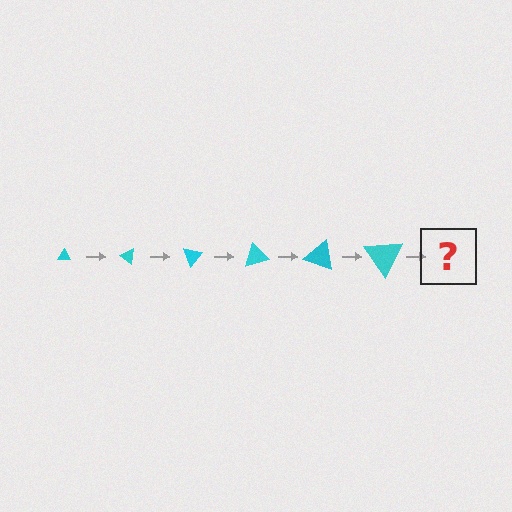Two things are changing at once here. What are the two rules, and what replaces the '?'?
The two rules are that the triangle grows larger each step and it rotates 35 degrees each step. The '?' should be a triangle, larger than the previous one and rotated 210 degrees from the start.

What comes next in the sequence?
The next element should be a triangle, larger than the previous one and rotated 210 degrees from the start.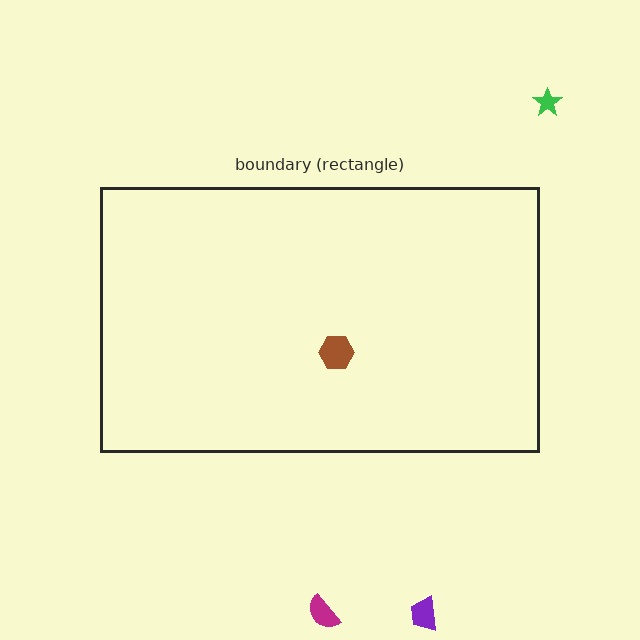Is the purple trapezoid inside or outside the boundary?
Outside.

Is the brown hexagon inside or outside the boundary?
Inside.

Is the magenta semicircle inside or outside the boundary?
Outside.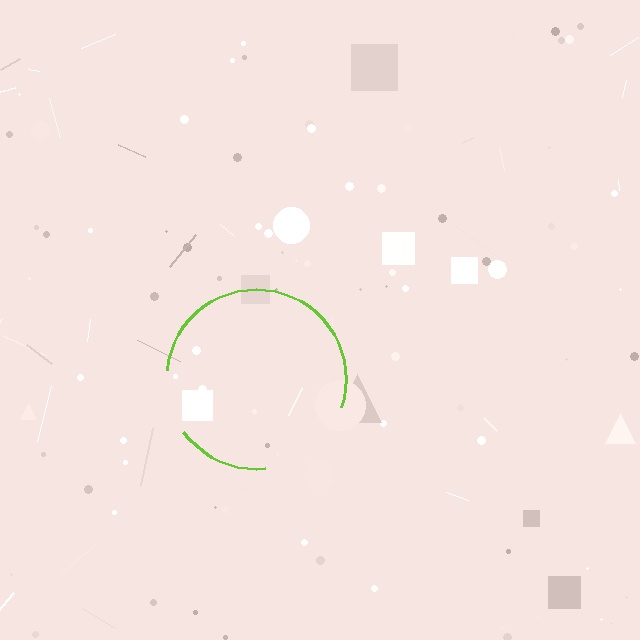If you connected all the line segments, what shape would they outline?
They would outline a circle.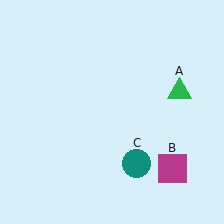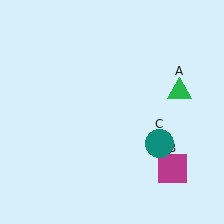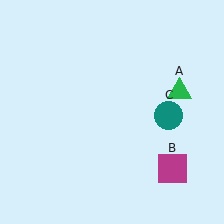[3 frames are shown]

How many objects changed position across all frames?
1 object changed position: teal circle (object C).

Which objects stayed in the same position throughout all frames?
Green triangle (object A) and magenta square (object B) remained stationary.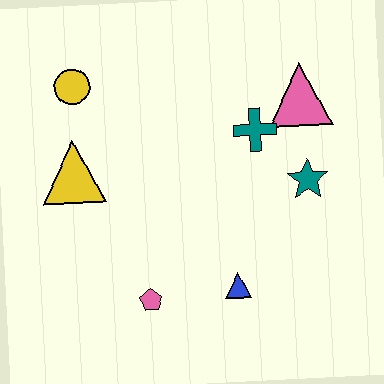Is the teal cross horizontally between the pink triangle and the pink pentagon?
Yes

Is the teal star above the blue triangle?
Yes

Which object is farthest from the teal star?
The yellow circle is farthest from the teal star.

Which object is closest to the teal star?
The teal cross is closest to the teal star.